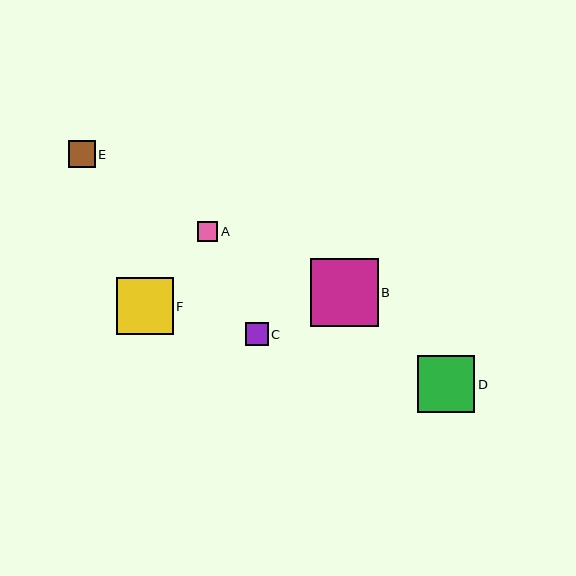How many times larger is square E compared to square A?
Square E is approximately 1.4 times the size of square A.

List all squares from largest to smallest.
From largest to smallest: B, D, F, E, C, A.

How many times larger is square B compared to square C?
Square B is approximately 3.0 times the size of square C.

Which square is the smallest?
Square A is the smallest with a size of approximately 20 pixels.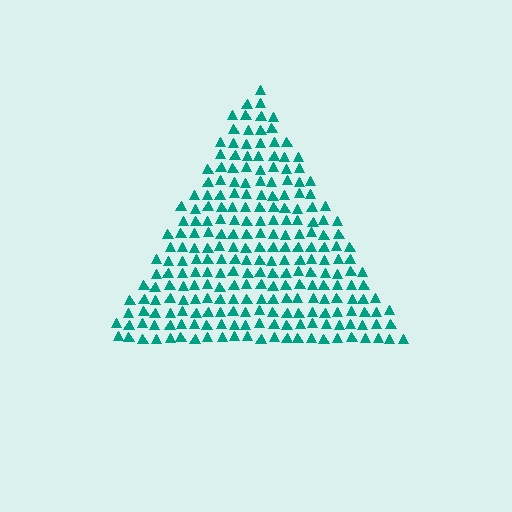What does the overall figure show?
The overall figure shows a triangle.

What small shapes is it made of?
It is made of small triangles.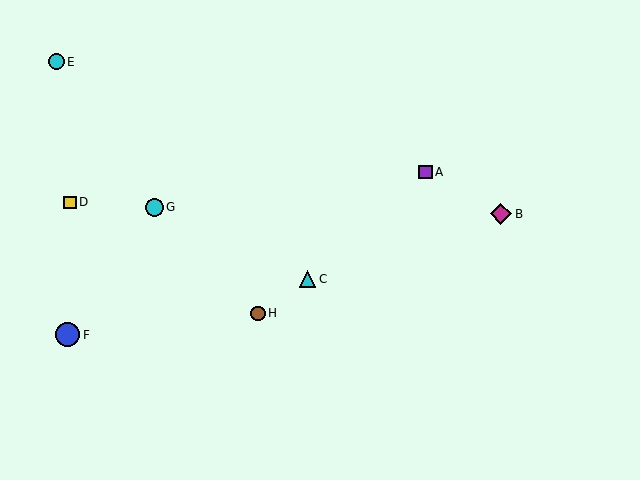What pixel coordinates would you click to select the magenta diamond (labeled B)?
Click at (501, 214) to select the magenta diamond B.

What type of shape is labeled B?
Shape B is a magenta diamond.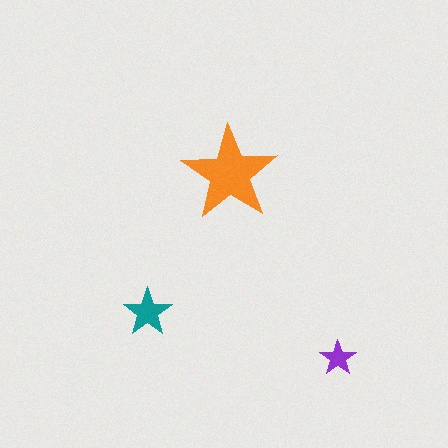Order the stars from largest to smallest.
the orange one, the teal one, the purple one.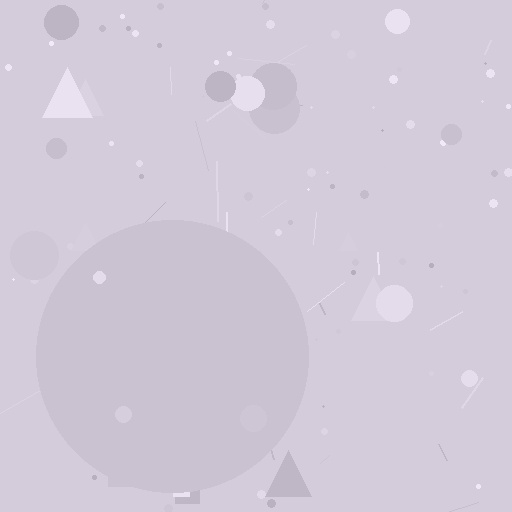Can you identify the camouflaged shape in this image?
The camouflaged shape is a circle.